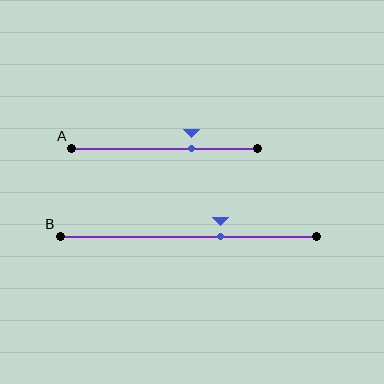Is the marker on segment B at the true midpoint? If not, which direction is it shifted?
No, the marker on segment B is shifted to the right by about 13% of the segment length.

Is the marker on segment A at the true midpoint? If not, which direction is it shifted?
No, the marker on segment A is shifted to the right by about 14% of the segment length.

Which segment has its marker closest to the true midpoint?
Segment B has its marker closest to the true midpoint.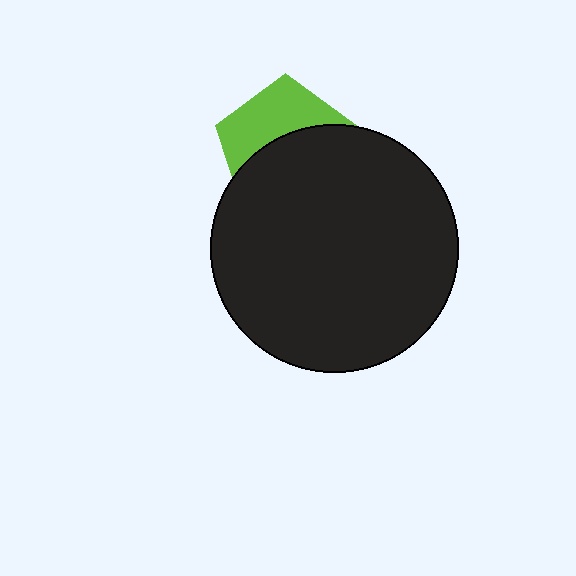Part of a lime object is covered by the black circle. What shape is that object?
It is a pentagon.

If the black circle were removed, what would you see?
You would see the complete lime pentagon.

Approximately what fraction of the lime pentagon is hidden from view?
Roughly 58% of the lime pentagon is hidden behind the black circle.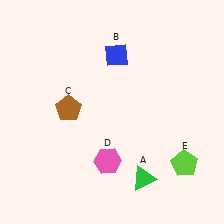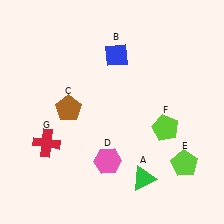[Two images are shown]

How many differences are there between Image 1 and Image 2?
There are 2 differences between the two images.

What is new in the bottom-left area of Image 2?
A red cross (G) was added in the bottom-left area of Image 2.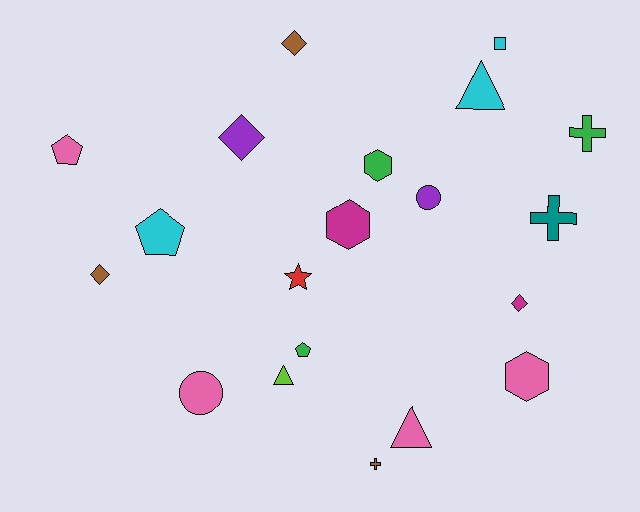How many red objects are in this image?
There is 1 red object.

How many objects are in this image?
There are 20 objects.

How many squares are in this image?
There is 1 square.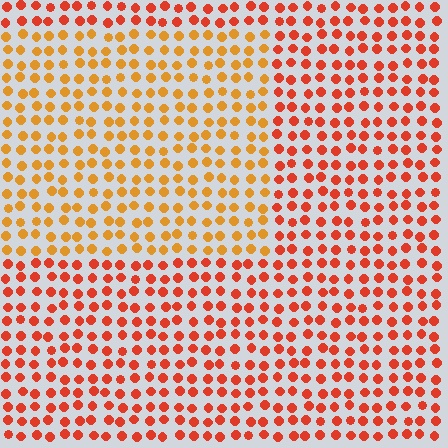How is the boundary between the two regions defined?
The boundary is defined purely by a slight shift in hue (about 29 degrees). Spacing, size, and orientation are identical on both sides.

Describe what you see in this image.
The image is filled with small red elements in a uniform arrangement. A rectangle-shaped region is visible where the elements are tinted to a slightly different hue, forming a subtle color boundary.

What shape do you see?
I see a rectangle.